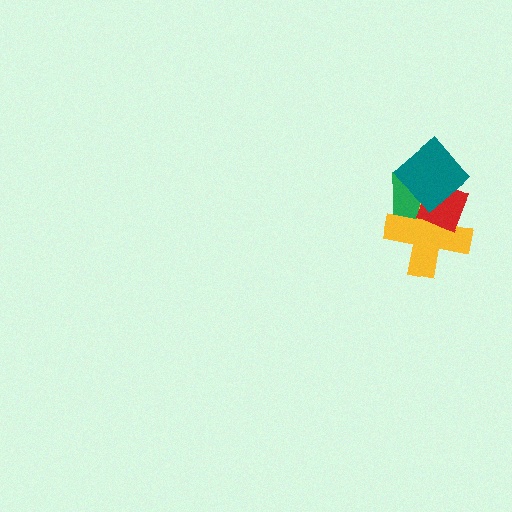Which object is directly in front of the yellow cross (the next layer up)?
The red diamond is directly in front of the yellow cross.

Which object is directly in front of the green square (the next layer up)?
The yellow cross is directly in front of the green square.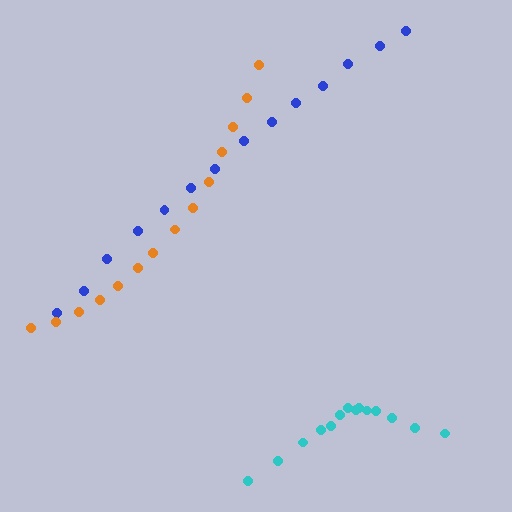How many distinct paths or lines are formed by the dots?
There are 3 distinct paths.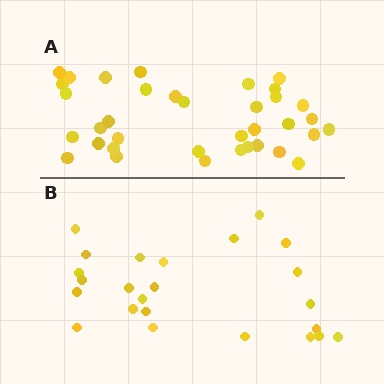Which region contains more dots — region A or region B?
Region A (the top region) has more dots.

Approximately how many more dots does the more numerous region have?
Region A has roughly 12 or so more dots than region B.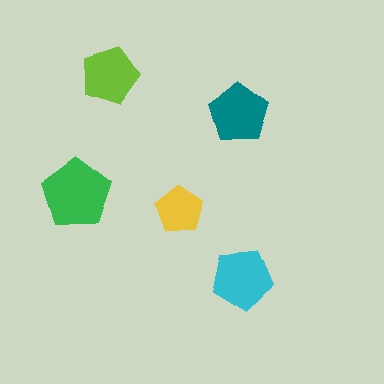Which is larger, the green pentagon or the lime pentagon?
The green one.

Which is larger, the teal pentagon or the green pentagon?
The green one.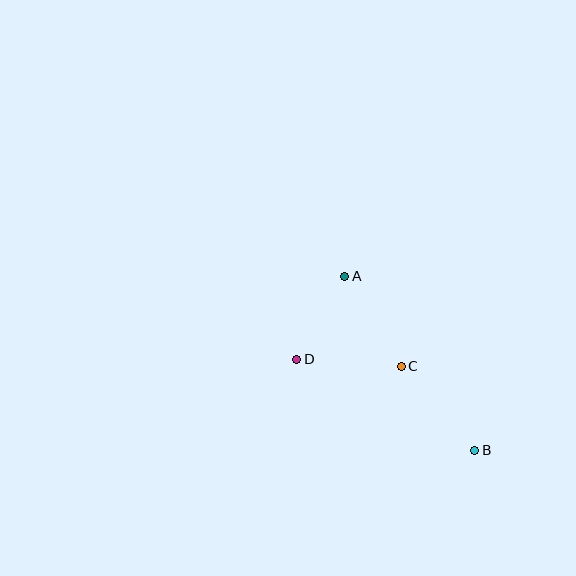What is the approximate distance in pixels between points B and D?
The distance between B and D is approximately 200 pixels.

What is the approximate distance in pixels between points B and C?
The distance between B and C is approximately 112 pixels.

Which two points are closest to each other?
Points A and D are closest to each other.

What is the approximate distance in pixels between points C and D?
The distance between C and D is approximately 105 pixels.